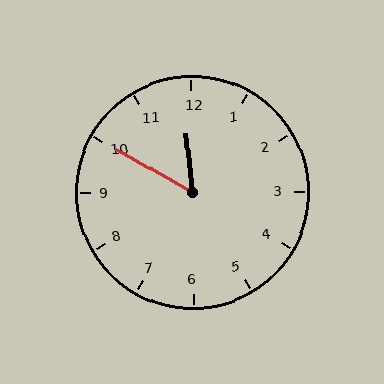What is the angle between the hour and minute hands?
Approximately 55 degrees.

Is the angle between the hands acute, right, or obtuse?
It is acute.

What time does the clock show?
11:50.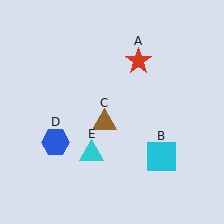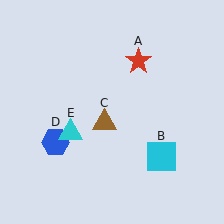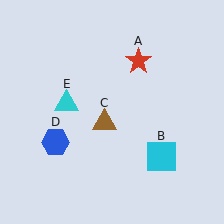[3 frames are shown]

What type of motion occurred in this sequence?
The cyan triangle (object E) rotated clockwise around the center of the scene.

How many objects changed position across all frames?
1 object changed position: cyan triangle (object E).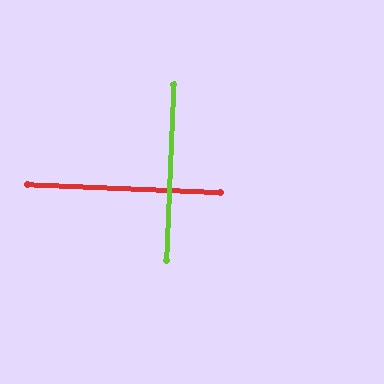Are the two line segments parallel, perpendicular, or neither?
Perpendicular — they meet at approximately 90°.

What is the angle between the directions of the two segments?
Approximately 90 degrees.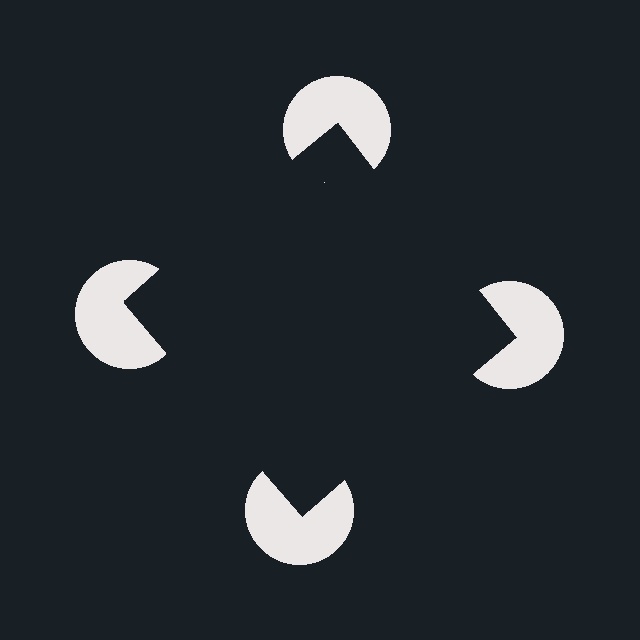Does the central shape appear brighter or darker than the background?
It typically appears slightly darker than the background, even though no actual brightness change is drawn.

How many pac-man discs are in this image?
There are 4 — one at each vertex of the illusory square.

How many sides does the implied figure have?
4 sides.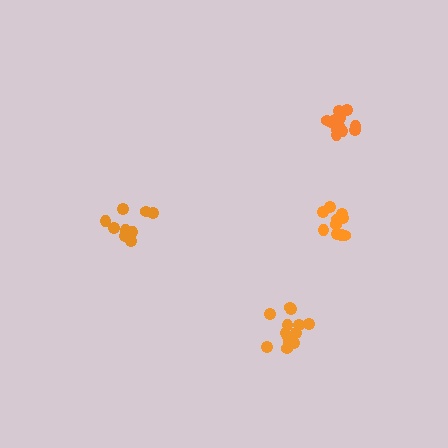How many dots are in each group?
Group 1: 14 dots, Group 2: 13 dots, Group 3: 9 dots, Group 4: 10 dots (46 total).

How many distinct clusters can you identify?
There are 4 distinct clusters.